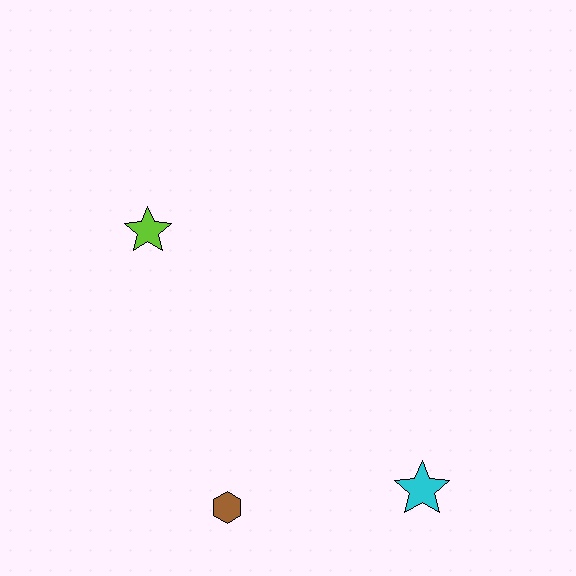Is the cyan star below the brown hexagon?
No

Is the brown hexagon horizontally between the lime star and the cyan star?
Yes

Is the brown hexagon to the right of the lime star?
Yes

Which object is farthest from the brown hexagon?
The lime star is farthest from the brown hexagon.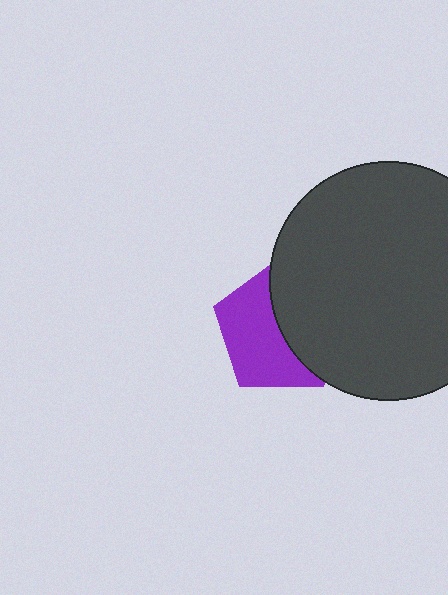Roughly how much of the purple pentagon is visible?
About half of it is visible (roughly 53%).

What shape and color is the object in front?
The object in front is a dark gray circle.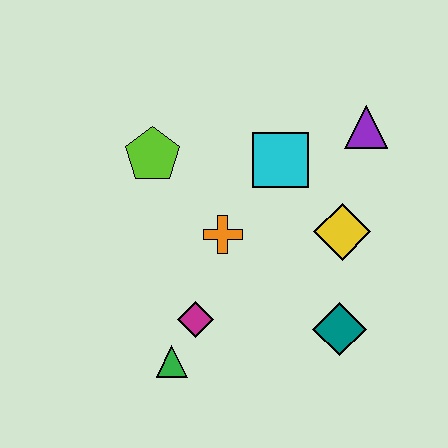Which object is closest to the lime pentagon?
The orange cross is closest to the lime pentagon.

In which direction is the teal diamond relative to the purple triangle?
The teal diamond is below the purple triangle.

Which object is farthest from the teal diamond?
The lime pentagon is farthest from the teal diamond.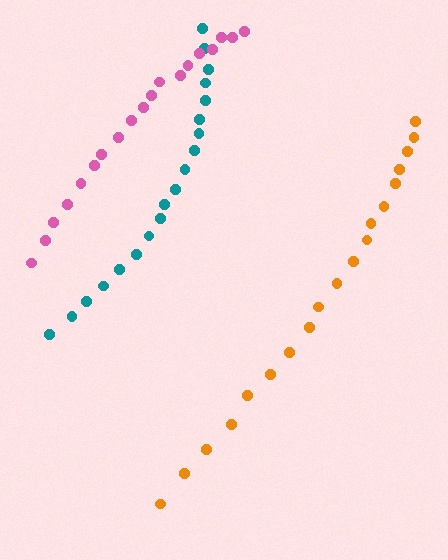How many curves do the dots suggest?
There are 3 distinct paths.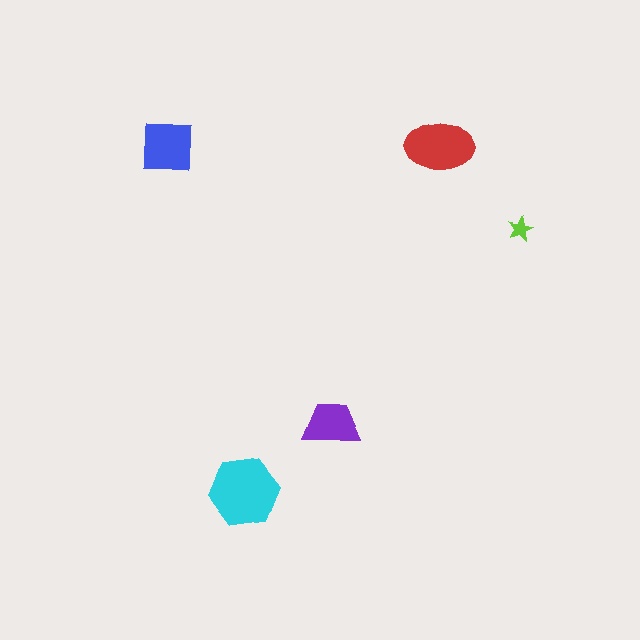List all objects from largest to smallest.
The cyan hexagon, the red ellipse, the blue square, the purple trapezoid, the lime star.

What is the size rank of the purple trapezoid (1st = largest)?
4th.